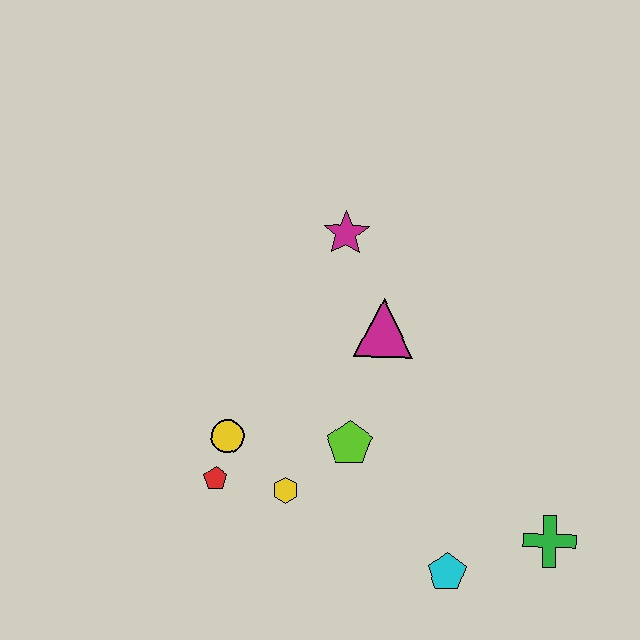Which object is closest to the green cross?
The cyan pentagon is closest to the green cross.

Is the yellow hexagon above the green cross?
Yes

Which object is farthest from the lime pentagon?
The green cross is farthest from the lime pentagon.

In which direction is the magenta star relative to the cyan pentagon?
The magenta star is above the cyan pentagon.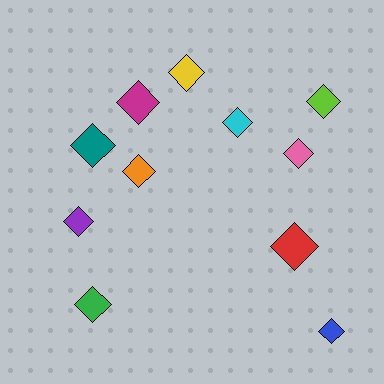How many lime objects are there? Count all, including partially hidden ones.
There is 1 lime object.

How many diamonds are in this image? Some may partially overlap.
There are 11 diamonds.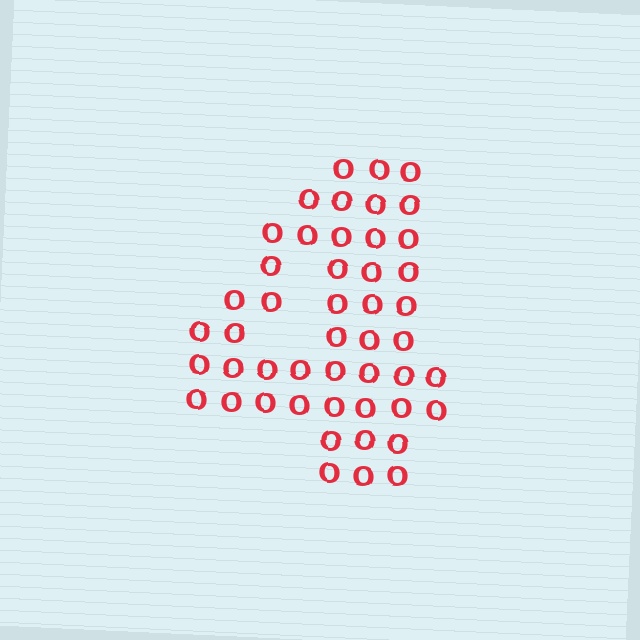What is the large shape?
The large shape is the digit 4.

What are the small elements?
The small elements are letter O's.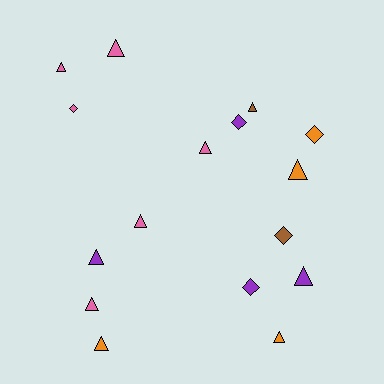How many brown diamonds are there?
There is 1 brown diamond.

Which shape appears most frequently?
Triangle, with 11 objects.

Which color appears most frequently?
Pink, with 6 objects.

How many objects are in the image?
There are 16 objects.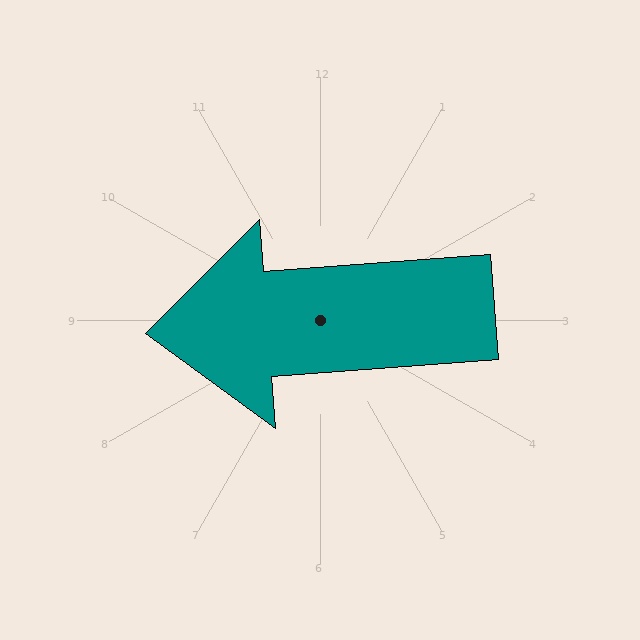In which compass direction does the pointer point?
West.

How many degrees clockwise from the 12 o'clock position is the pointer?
Approximately 266 degrees.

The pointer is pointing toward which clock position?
Roughly 9 o'clock.